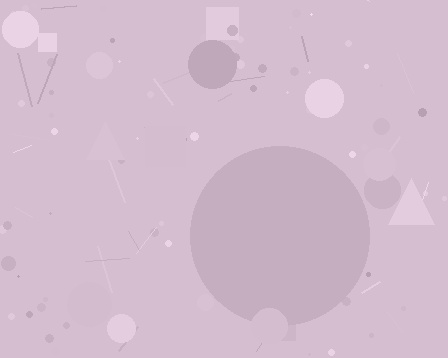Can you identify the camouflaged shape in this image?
The camouflaged shape is a circle.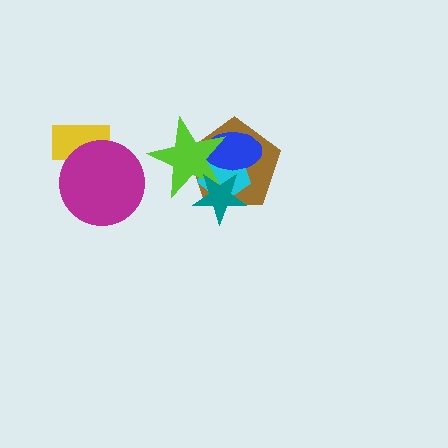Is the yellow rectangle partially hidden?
Yes, it is partially covered by another shape.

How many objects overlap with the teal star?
4 objects overlap with the teal star.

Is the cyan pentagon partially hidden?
Yes, it is partially covered by another shape.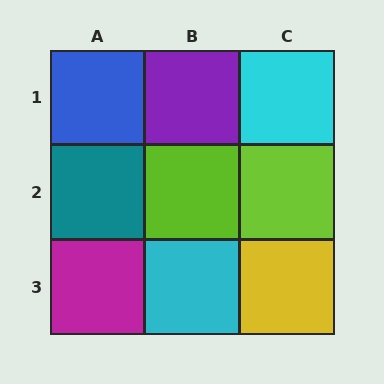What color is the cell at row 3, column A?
Magenta.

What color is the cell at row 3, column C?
Yellow.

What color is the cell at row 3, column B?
Cyan.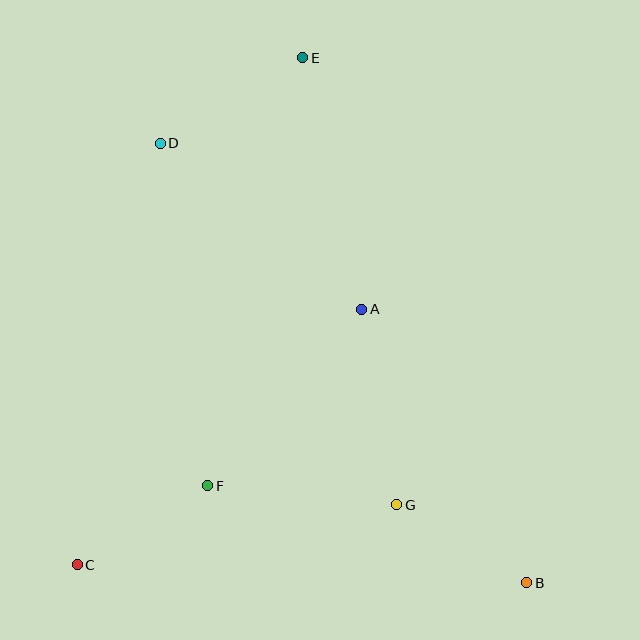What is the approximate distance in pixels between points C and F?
The distance between C and F is approximately 152 pixels.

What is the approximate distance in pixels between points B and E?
The distance between B and E is approximately 571 pixels.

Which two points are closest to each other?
Points B and G are closest to each other.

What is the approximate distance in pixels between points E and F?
The distance between E and F is approximately 439 pixels.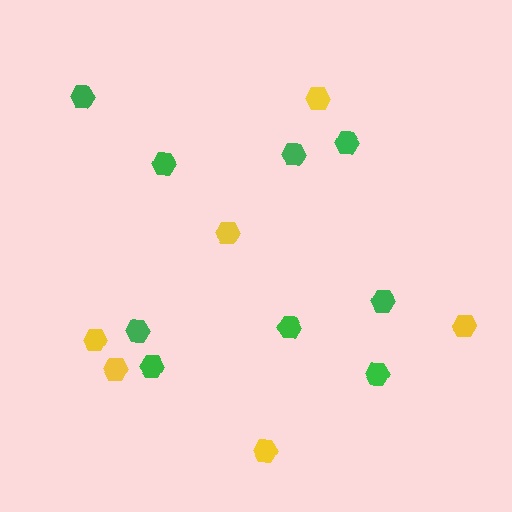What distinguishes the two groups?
There are 2 groups: one group of yellow hexagons (6) and one group of green hexagons (9).